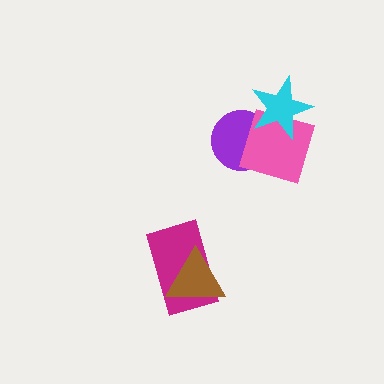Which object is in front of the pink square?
The cyan star is in front of the pink square.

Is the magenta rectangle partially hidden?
Yes, it is partially covered by another shape.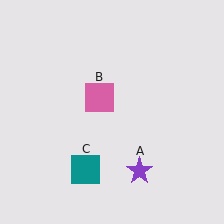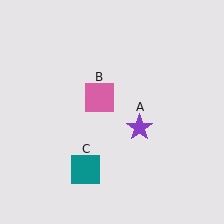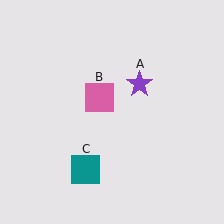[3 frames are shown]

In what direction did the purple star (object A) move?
The purple star (object A) moved up.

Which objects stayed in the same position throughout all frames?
Pink square (object B) and teal square (object C) remained stationary.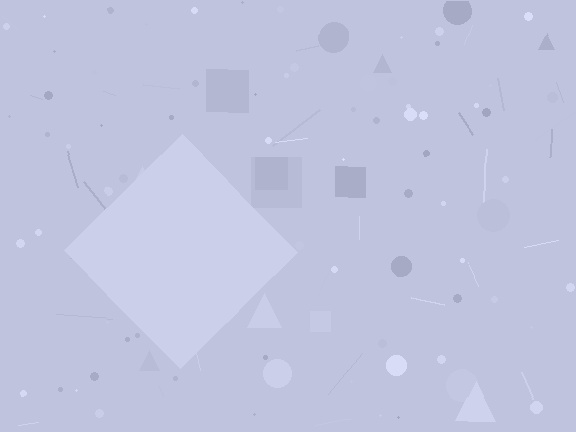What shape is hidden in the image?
A diamond is hidden in the image.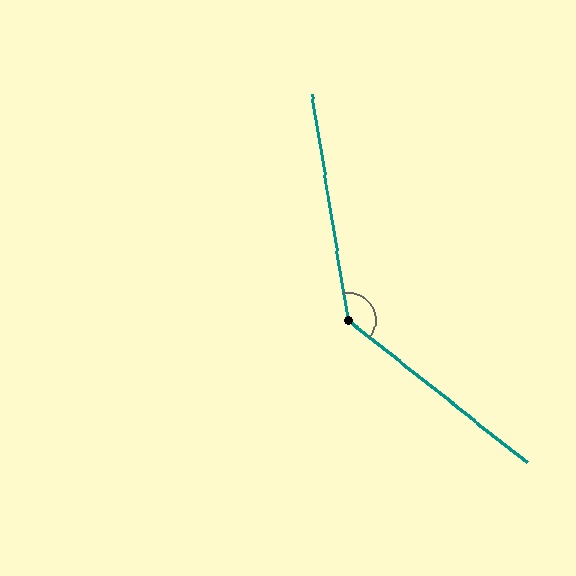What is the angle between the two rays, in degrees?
Approximately 137 degrees.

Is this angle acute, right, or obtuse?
It is obtuse.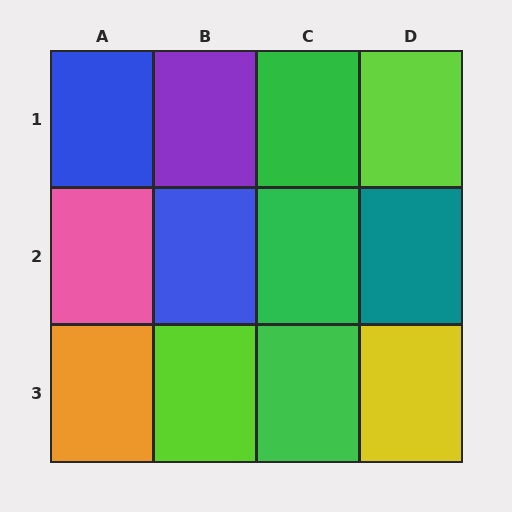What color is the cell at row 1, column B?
Purple.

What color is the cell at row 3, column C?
Green.